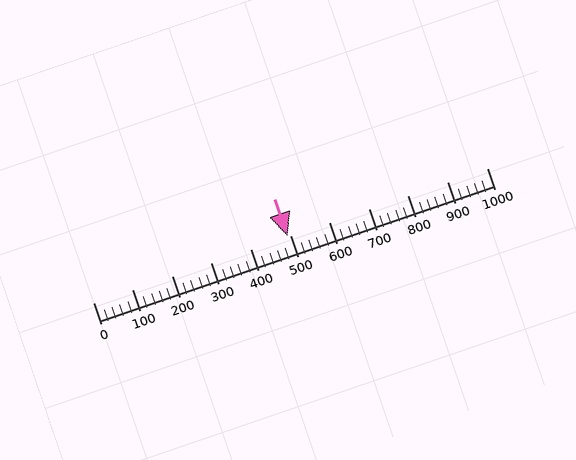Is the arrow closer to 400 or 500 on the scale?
The arrow is closer to 500.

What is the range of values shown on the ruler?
The ruler shows values from 0 to 1000.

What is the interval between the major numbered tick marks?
The major tick marks are spaced 100 units apart.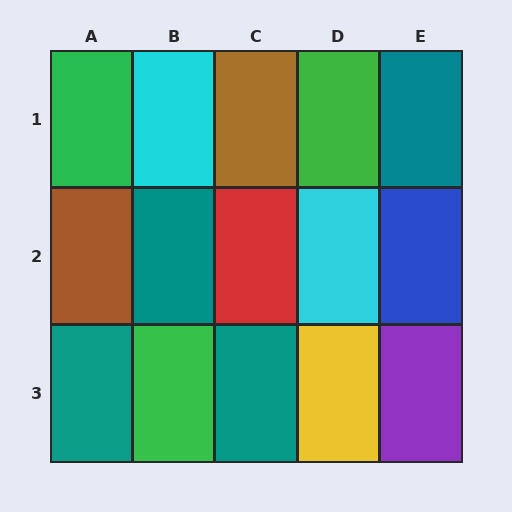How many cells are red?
1 cell is red.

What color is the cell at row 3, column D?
Yellow.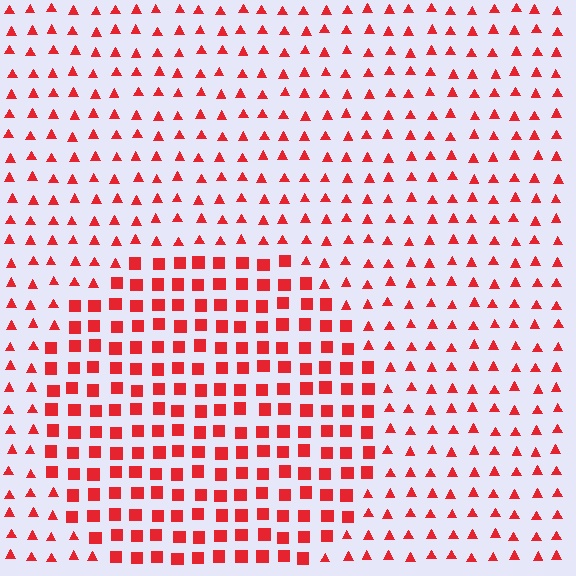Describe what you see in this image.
The image is filled with small red elements arranged in a uniform grid. A circle-shaped region contains squares, while the surrounding area contains triangles. The boundary is defined purely by the change in element shape.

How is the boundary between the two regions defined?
The boundary is defined by a change in element shape: squares inside vs. triangles outside. All elements share the same color and spacing.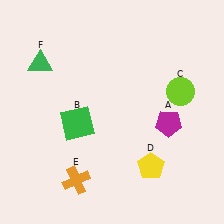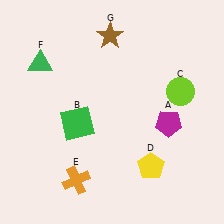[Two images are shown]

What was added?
A brown star (G) was added in Image 2.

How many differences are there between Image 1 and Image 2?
There is 1 difference between the two images.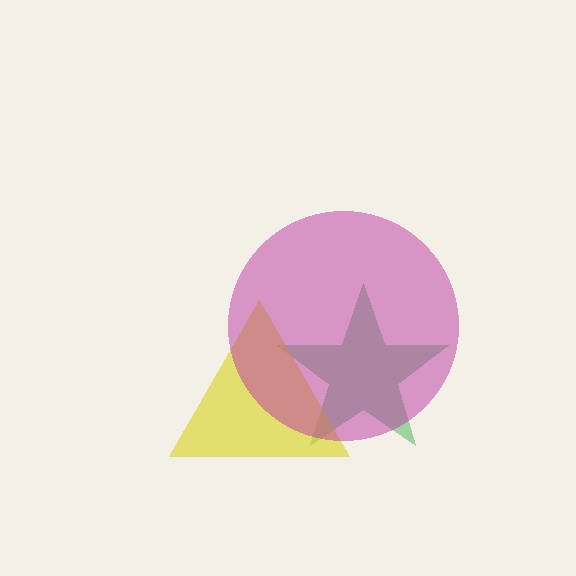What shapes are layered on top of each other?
The layered shapes are: a green star, a yellow triangle, a magenta circle.